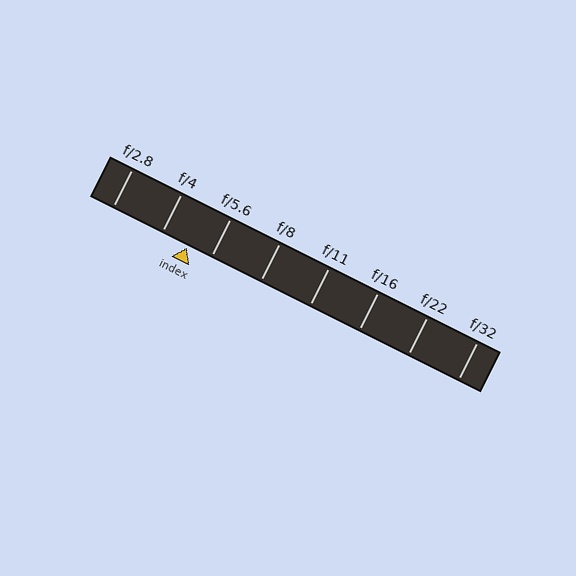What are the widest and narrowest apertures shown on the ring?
The widest aperture shown is f/2.8 and the narrowest is f/32.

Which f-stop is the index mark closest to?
The index mark is closest to f/5.6.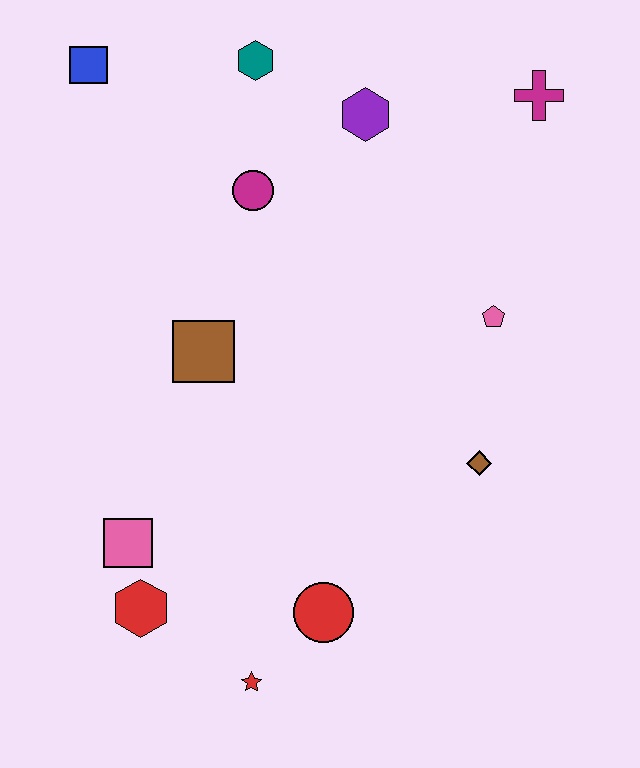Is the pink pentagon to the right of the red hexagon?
Yes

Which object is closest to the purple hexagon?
The teal hexagon is closest to the purple hexagon.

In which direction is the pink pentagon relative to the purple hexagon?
The pink pentagon is below the purple hexagon.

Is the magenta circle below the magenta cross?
Yes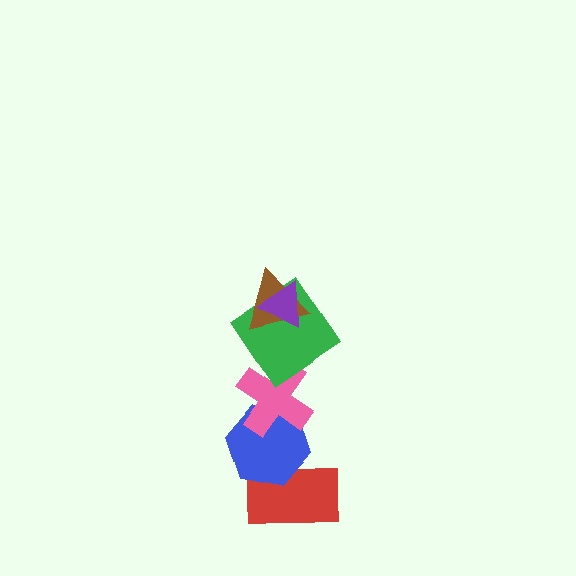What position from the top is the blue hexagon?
The blue hexagon is 5th from the top.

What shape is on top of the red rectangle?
The blue hexagon is on top of the red rectangle.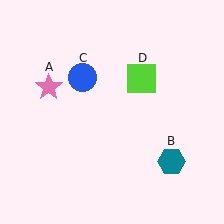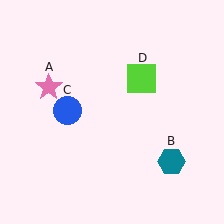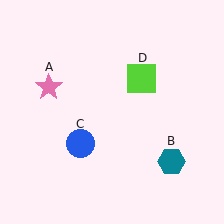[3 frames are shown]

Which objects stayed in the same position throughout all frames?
Pink star (object A) and teal hexagon (object B) and lime square (object D) remained stationary.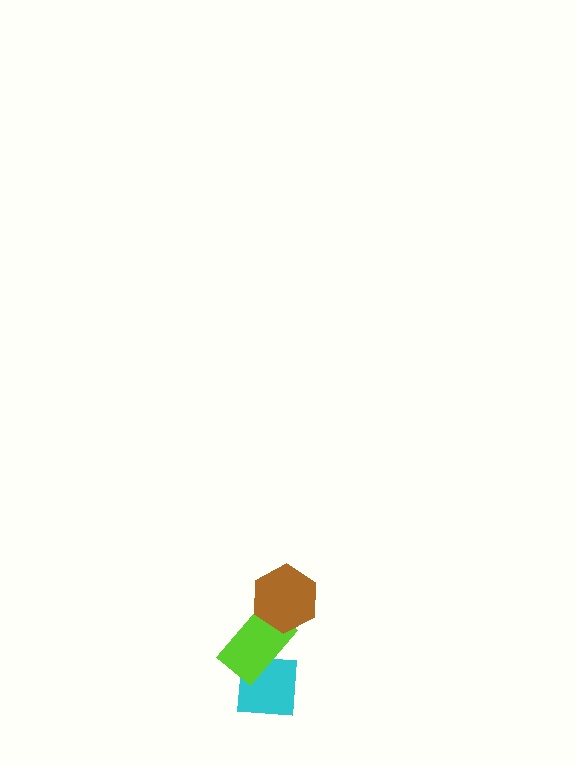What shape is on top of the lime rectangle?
The brown hexagon is on top of the lime rectangle.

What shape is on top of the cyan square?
The lime rectangle is on top of the cyan square.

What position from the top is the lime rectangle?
The lime rectangle is 2nd from the top.